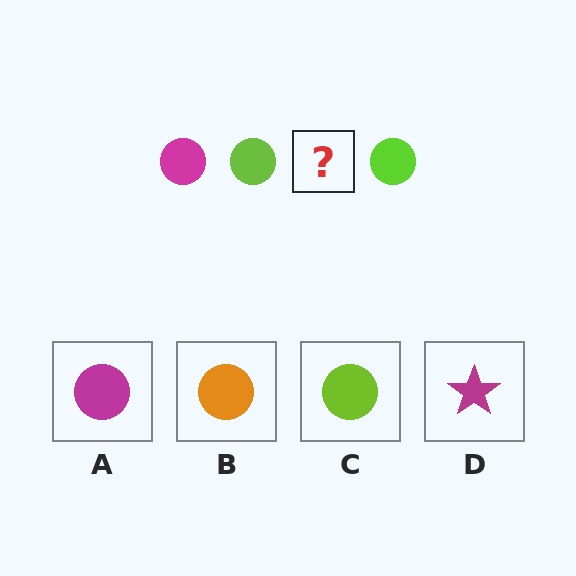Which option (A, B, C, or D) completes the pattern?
A.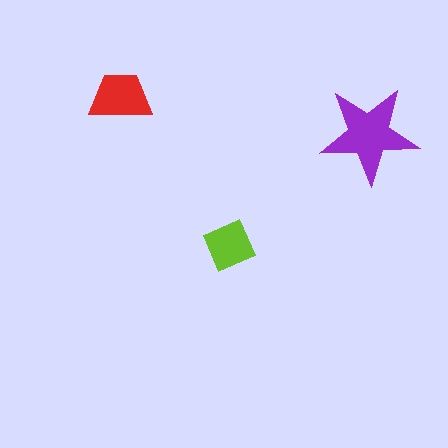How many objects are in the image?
There are 3 objects in the image.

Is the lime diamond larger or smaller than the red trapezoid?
Smaller.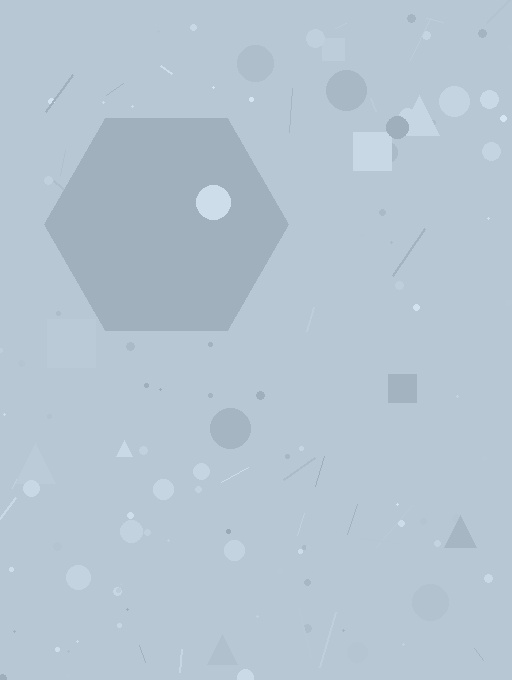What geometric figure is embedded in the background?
A hexagon is embedded in the background.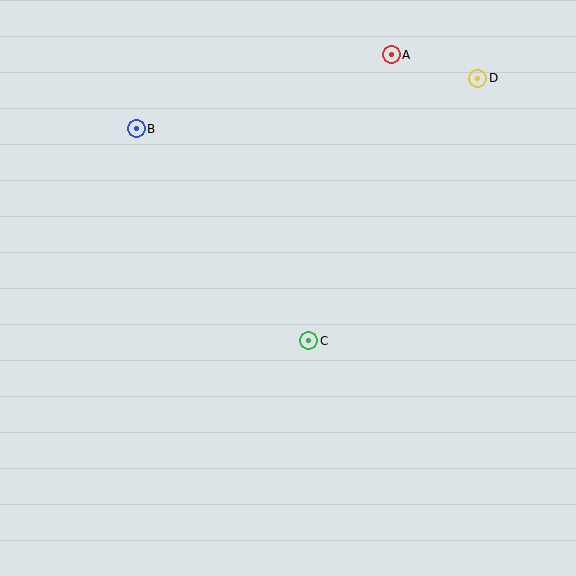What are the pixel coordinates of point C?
Point C is at (309, 341).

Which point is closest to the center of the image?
Point C at (309, 341) is closest to the center.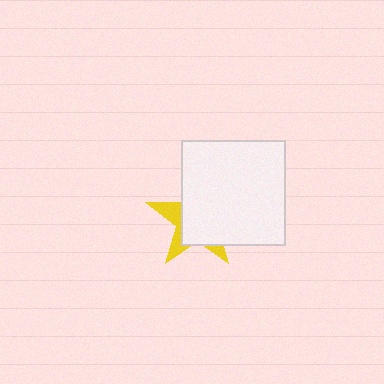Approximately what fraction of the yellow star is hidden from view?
Roughly 70% of the yellow star is hidden behind the white square.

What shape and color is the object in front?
The object in front is a white square.